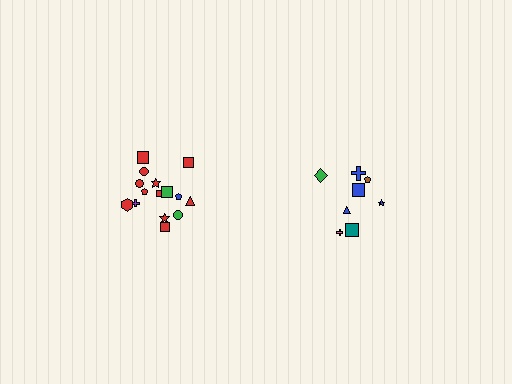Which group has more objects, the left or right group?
The left group.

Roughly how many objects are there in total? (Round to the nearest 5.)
Roughly 25 objects in total.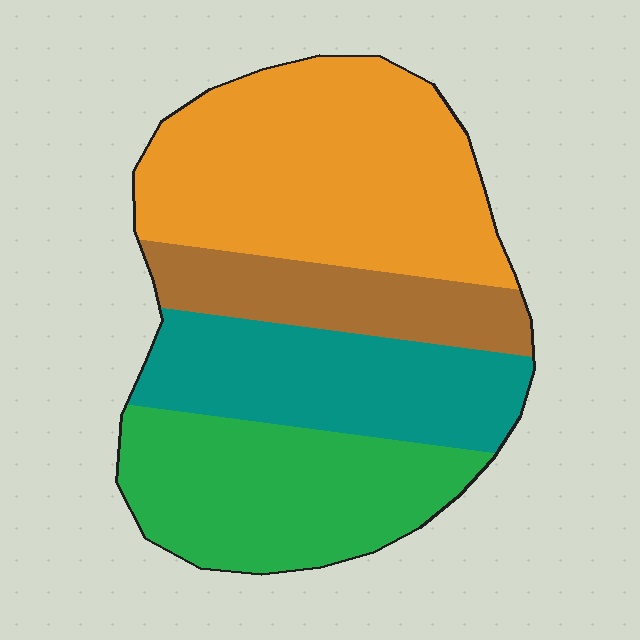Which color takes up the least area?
Brown, at roughly 15%.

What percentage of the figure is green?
Green takes up about one quarter (1/4) of the figure.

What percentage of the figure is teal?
Teal covers 22% of the figure.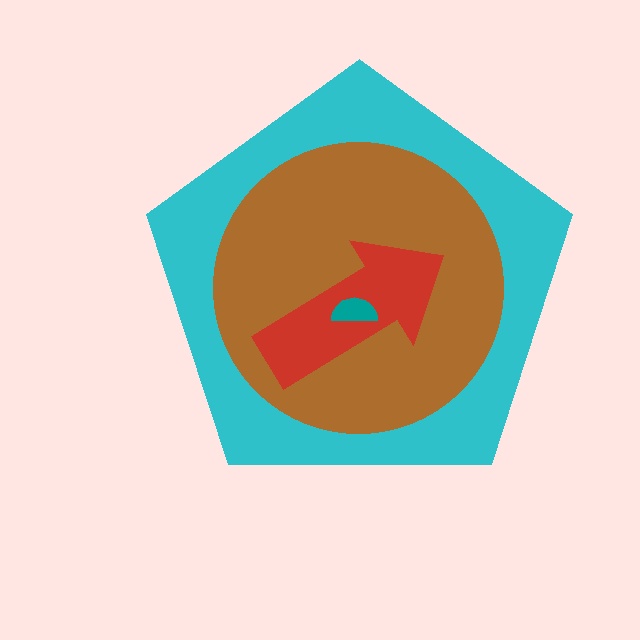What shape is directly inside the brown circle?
The red arrow.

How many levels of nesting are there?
4.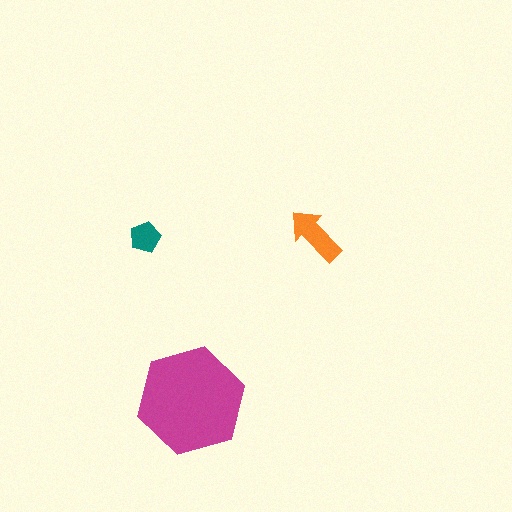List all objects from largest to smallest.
The magenta hexagon, the orange arrow, the teal pentagon.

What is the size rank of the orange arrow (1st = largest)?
2nd.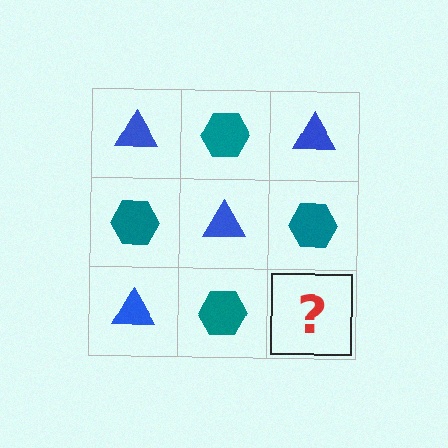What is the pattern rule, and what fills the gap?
The rule is that it alternates blue triangle and teal hexagon in a checkerboard pattern. The gap should be filled with a blue triangle.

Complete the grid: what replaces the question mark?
The question mark should be replaced with a blue triangle.